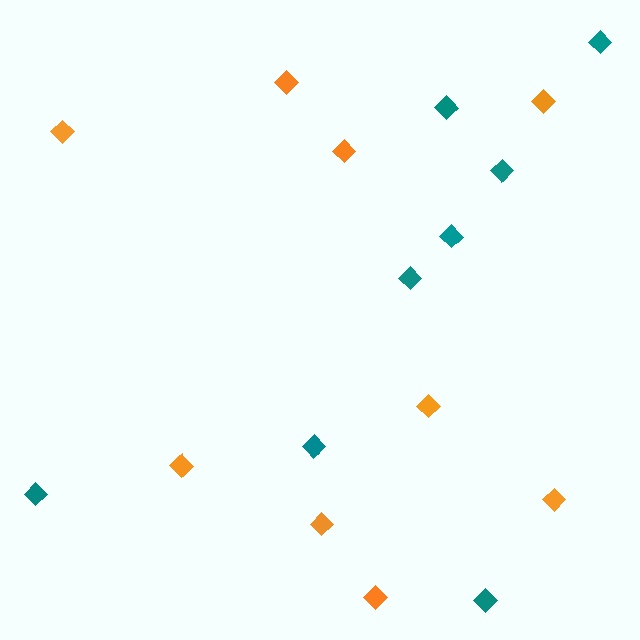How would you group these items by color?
There are 2 groups: one group of teal diamonds (8) and one group of orange diamonds (9).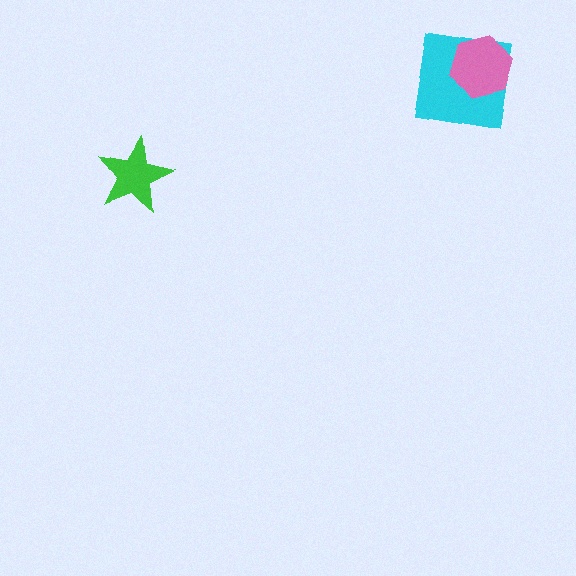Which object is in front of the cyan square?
The pink hexagon is in front of the cyan square.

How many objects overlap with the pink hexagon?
1 object overlaps with the pink hexagon.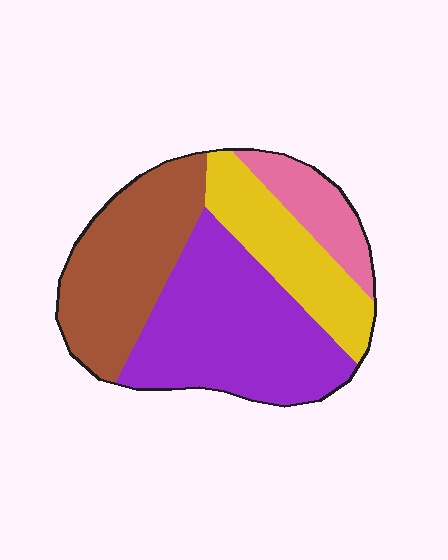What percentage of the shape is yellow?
Yellow takes up about one fifth (1/5) of the shape.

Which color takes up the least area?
Pink, at roughly 10%.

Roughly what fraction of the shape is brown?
Brown takes up about one third (1/3) of the shape.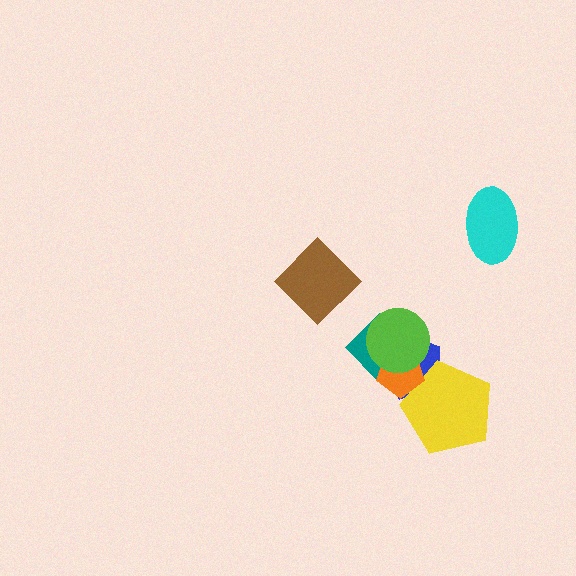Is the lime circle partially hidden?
No, no other shape covers it.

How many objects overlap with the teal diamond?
3 objects overlap with the teal diamond.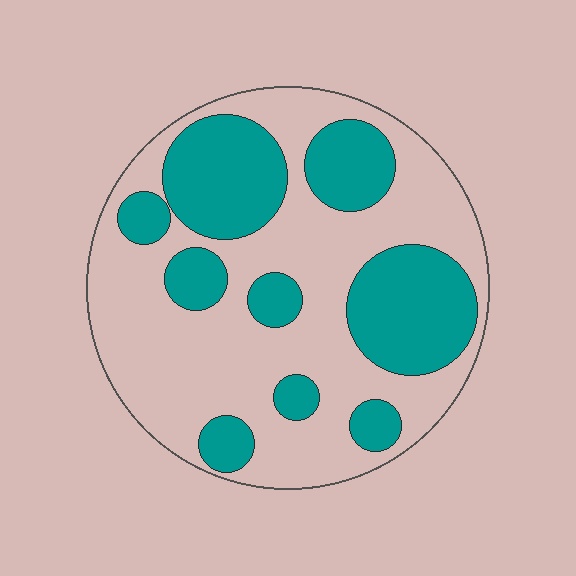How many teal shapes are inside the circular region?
9.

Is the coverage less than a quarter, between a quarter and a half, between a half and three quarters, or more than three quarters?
Between a quarter and a half.